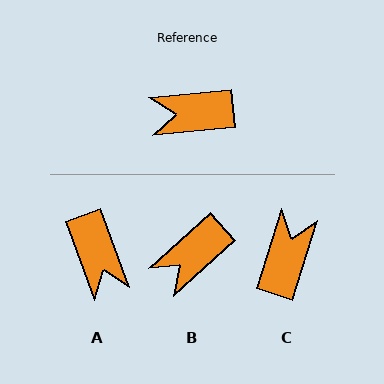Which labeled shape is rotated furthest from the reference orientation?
C, about 113 degrees away.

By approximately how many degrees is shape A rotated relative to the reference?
Approximately 105 degrees counter-clockwise.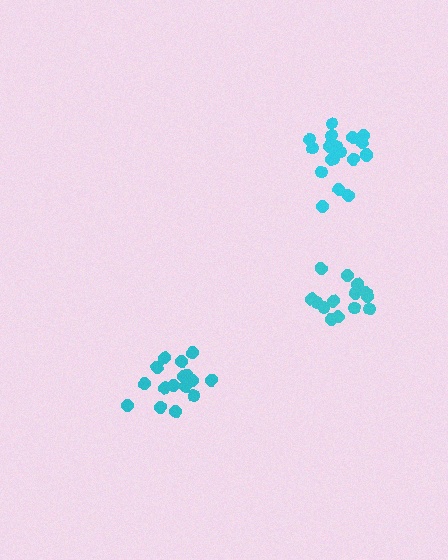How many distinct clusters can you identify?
There are 3 distinct clusters.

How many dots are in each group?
Group 1: 17 dots, Group 2: 14 dots, Group 3: 20 dots (51 total).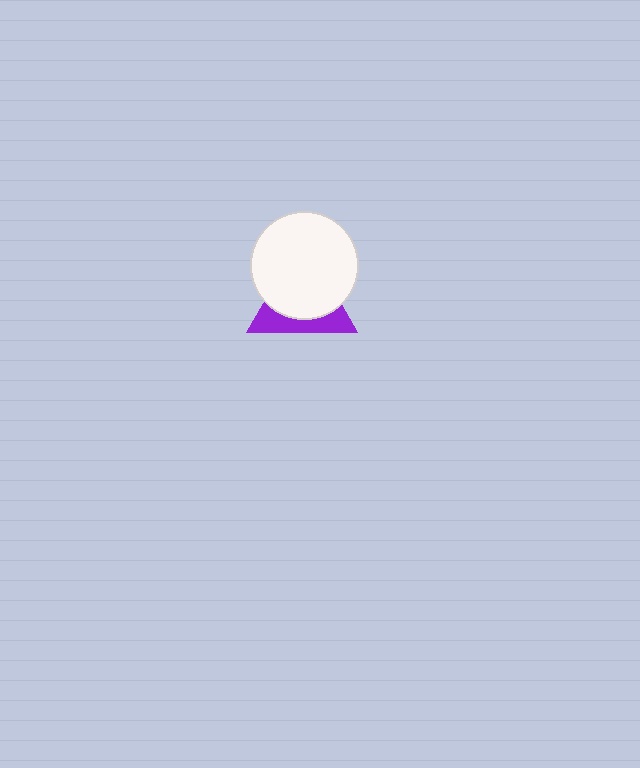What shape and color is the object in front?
The object in front is a white circle.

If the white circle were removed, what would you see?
You would see the complete purple triangle.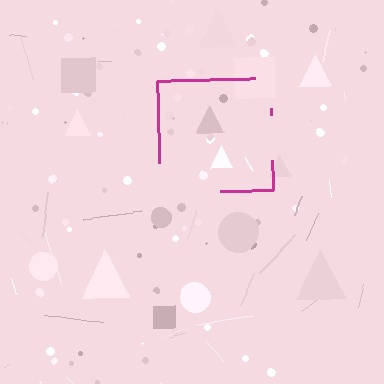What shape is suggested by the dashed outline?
The dashed outline suggests a square.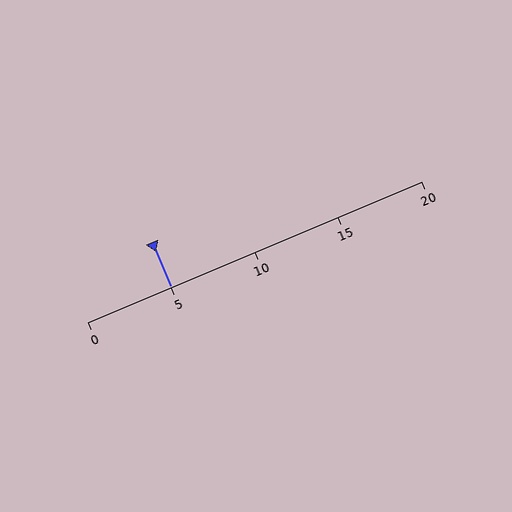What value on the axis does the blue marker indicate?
The marker indicates approximately 5.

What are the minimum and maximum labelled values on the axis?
The axis runs from 0 to 20.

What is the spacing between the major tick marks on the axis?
The major ticks are spaced 5 apart.